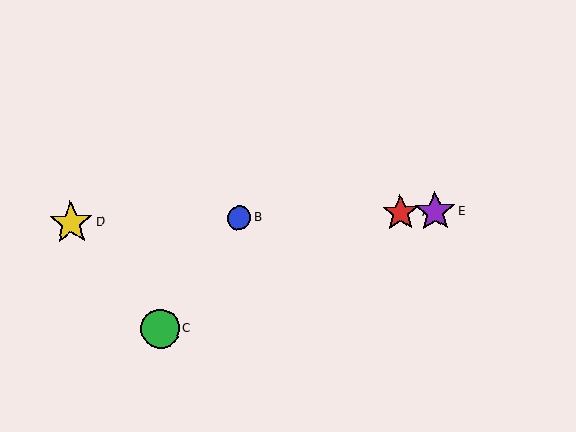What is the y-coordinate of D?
Object D is at y≈223.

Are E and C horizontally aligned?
No, E is at y≈212 and C is at y≈329.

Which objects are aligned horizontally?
Objects A, B, D, E are aligned horizontally.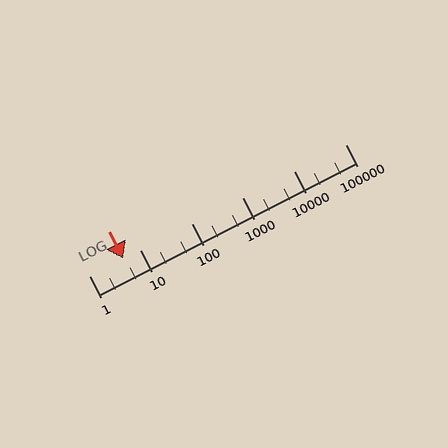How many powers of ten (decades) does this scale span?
The scale spans 5 decades, from 1 to 100000.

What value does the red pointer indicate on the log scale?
The pointer indicates approximately 4.7.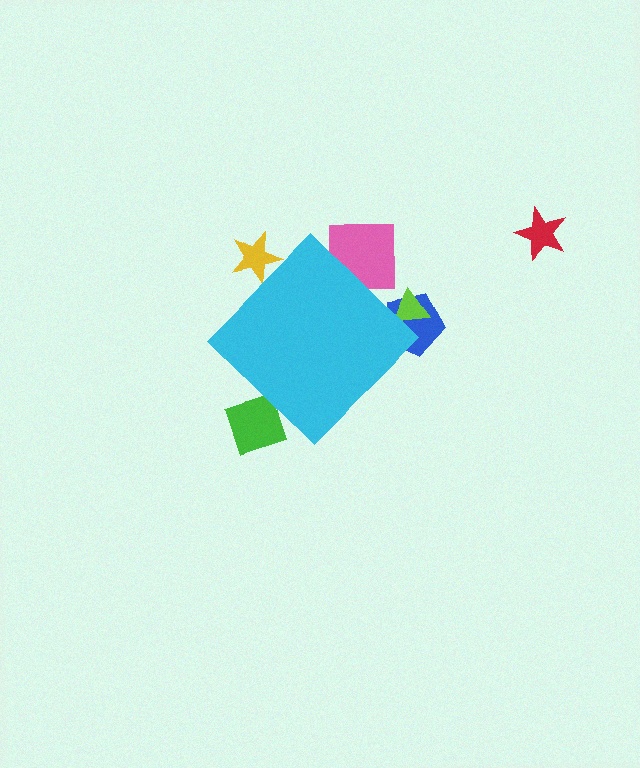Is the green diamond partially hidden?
Yes, the green diamond is partially hidden behind the cyan diamond.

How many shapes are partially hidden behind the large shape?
5 shapes are partially hidden.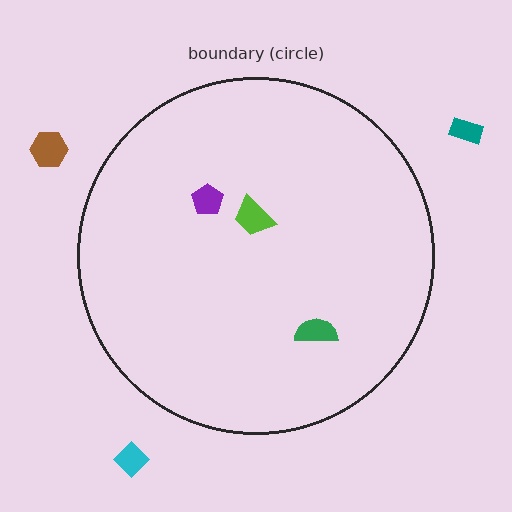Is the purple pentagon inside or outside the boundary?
Inside.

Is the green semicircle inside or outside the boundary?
Inside.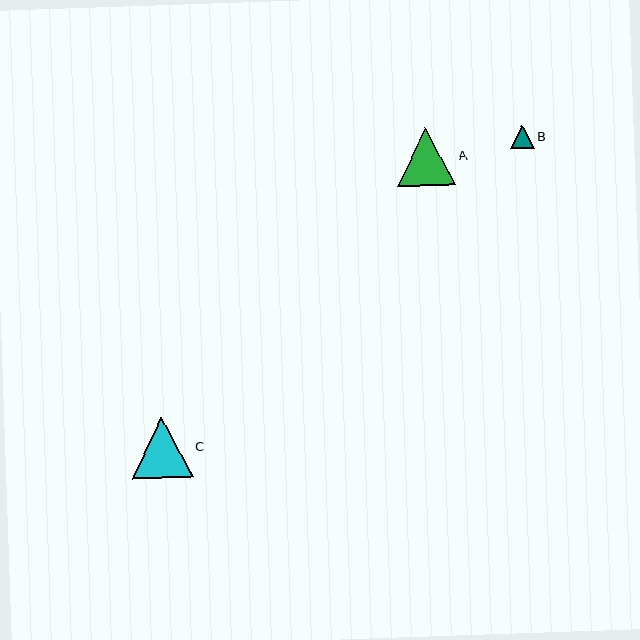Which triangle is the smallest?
Triangle B is the smallest with a size of approximately 23 pixels.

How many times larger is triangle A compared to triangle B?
Triangle A is approximately 2.5 times the size of triangle B.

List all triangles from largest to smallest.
From largest to smallest: C, A, B.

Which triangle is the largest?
Triangle C is the largest with a size of approximately 61 pixels.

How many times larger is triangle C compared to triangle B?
Triangle C is approximately 2.6 times the size of triangle B.